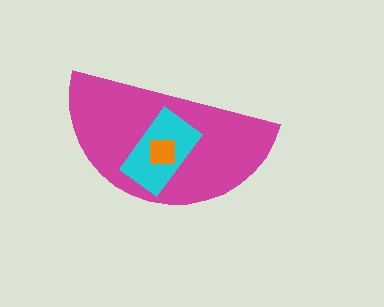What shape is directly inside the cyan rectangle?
The orange square.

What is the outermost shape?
The magenta semicircle.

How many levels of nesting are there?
3.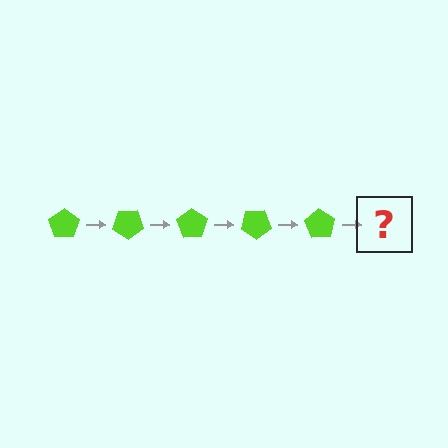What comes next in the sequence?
The next element should be a lime pentagon rotated 175 degrees.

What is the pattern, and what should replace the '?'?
The pattern is that the pentagon rotates 35 degrees each step. The '?' should be a lime pentagon rotated 175 degrees.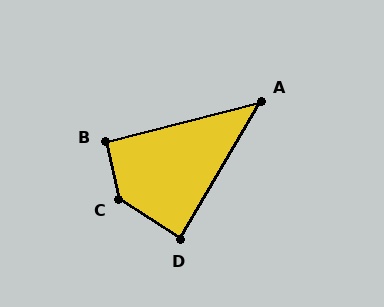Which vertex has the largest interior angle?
C, at approximately 135 degrees.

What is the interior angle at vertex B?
Approximately 92 degrees (approximately right).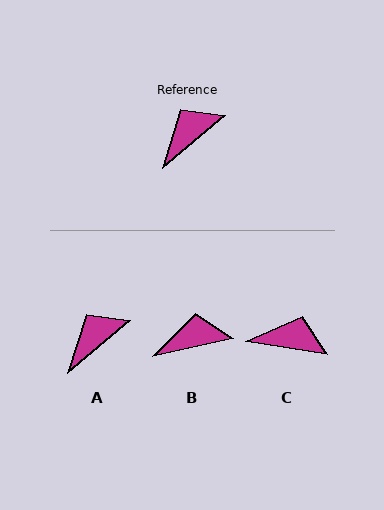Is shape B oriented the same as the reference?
No, it is off by about 27 degrees.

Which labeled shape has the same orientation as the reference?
A.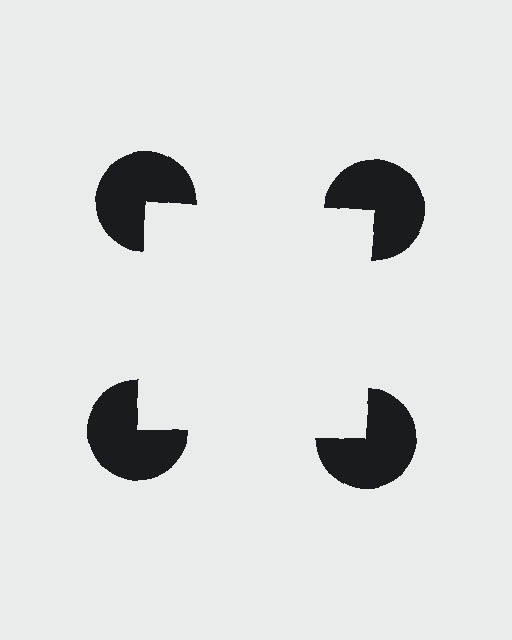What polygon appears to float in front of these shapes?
An illusory square — its edges are inferred from the aligned wedge cuts in the pac-man discs, not physically drawn.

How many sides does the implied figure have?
4 sides.